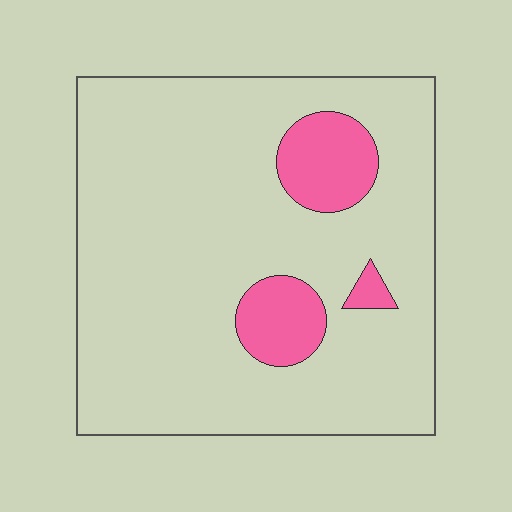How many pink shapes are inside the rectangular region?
3.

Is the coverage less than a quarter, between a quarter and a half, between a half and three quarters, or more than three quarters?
Less than a quarter.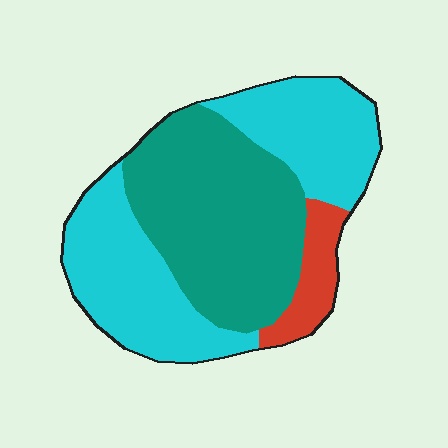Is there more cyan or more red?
Cyan.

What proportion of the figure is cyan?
Cyan covers 47% of the figure.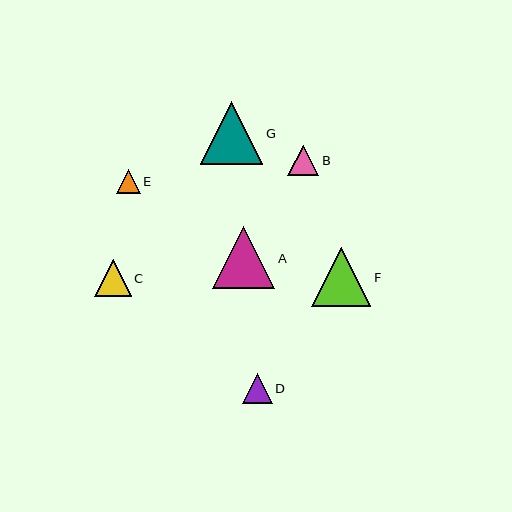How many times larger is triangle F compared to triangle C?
Triangle F is approximately 1.6 times the size of triangle C.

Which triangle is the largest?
Triangle G is the largest with a size of approximately 62 pixels.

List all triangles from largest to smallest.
From largest to smallest: G, A, F, C, B, D, E.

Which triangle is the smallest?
Triangle E is the smallest with a size of approximately 23 pixels.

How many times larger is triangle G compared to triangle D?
Triangle G is approximately 2.1 times the size of triangle D.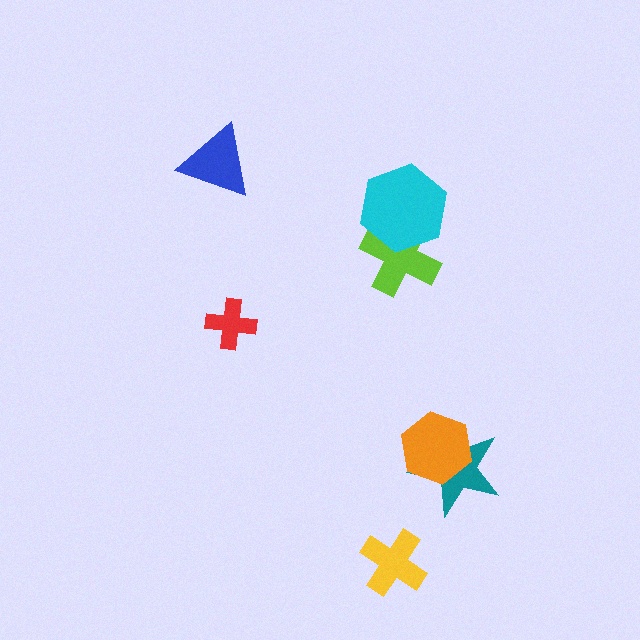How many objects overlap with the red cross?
0 objects overlap with the red cross.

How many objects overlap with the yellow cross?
0 objects overlap with the yellow cross.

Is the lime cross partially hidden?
Yes, it is partially covered by another shape.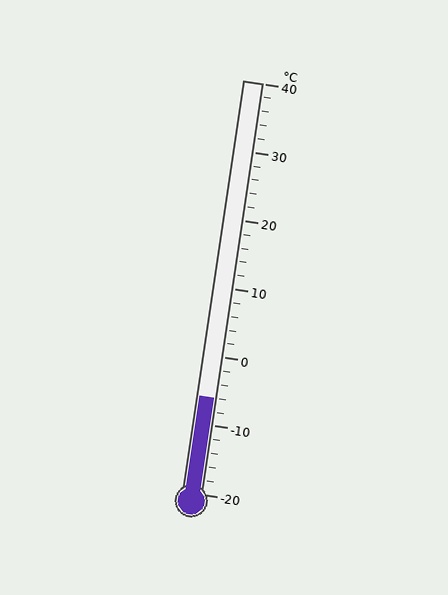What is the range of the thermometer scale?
The thermometer scale ranges from -20°C to 40°C.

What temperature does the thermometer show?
The thermometer shows approximately -6°C.